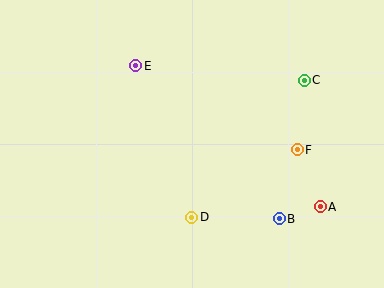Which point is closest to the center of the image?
Point D at (192, 217) is closest to the center.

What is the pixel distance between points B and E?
The distance between B and E is 210 pixels.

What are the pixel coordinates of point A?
Point A is at (320, 207).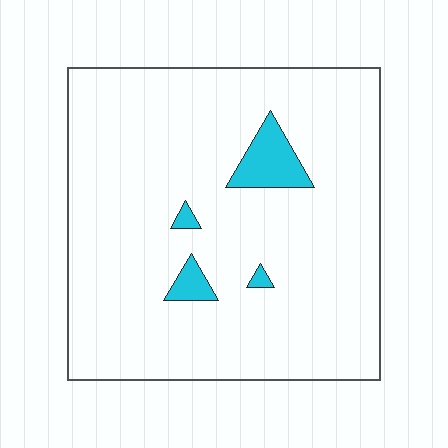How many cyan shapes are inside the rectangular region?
4.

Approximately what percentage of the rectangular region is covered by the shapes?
Approximately 5%.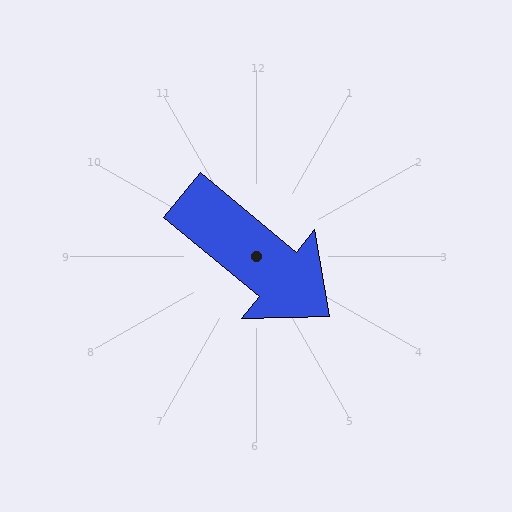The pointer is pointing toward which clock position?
Roughly 4 o'clock.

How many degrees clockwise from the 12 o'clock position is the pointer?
Approximately 129 degrees.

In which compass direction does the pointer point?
Southeast.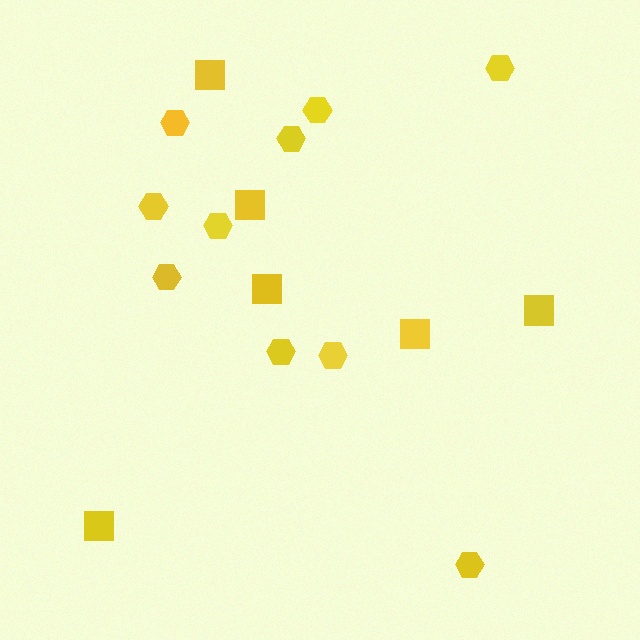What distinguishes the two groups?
There are 2 groups: one group of squares (6) and one group of hexagons (10).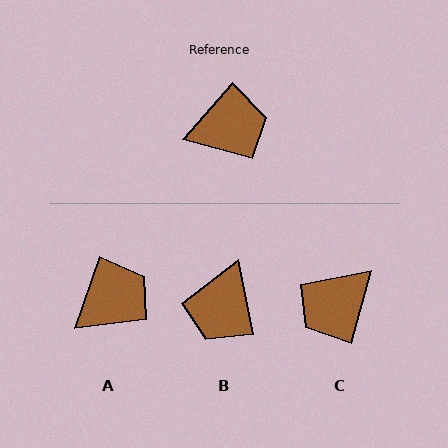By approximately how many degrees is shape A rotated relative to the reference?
Approximately 22 degrees counter-clockwise.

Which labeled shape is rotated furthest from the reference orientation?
C, about 154 degrees away.